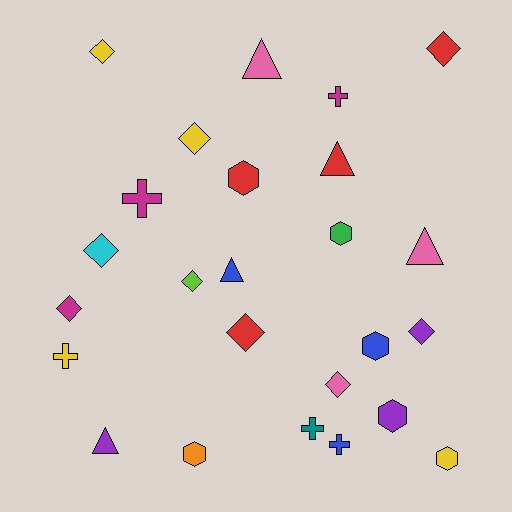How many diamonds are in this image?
There are 9 diamonds.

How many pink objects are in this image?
There are 3 pink objects.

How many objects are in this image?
There are 25 objects.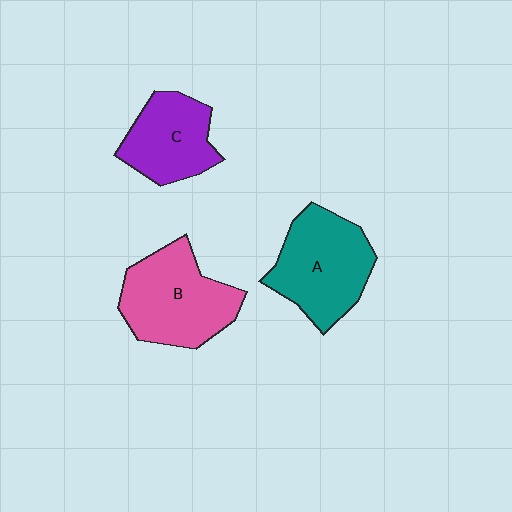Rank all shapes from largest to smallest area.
From largest to smallest: B (pink), A (teal), C (purple).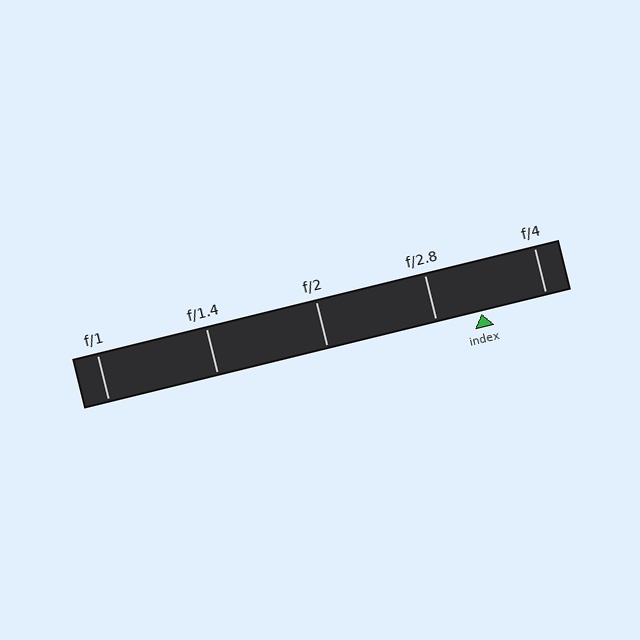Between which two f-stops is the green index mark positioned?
The index mark is between f/2.8 and f/4.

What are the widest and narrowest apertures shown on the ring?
The widest aperture shown is f/1 and the narrowest is f/4.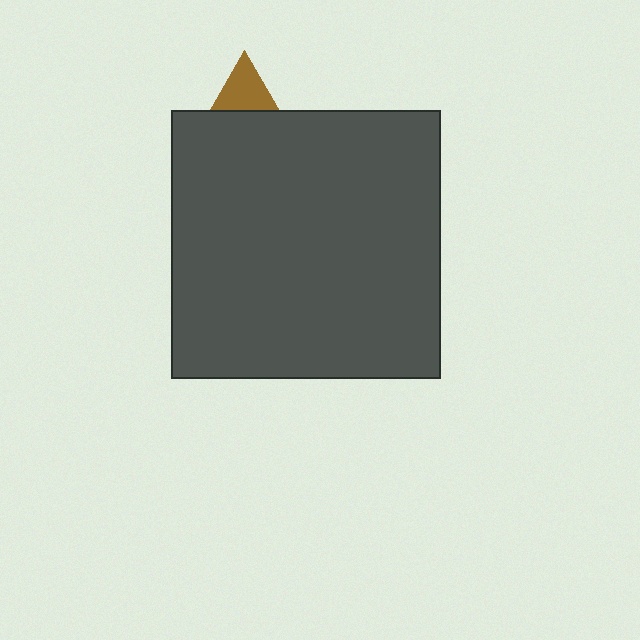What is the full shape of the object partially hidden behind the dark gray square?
The partially hidden object is a brown triangle.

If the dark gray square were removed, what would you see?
You would see the complete brown triangle.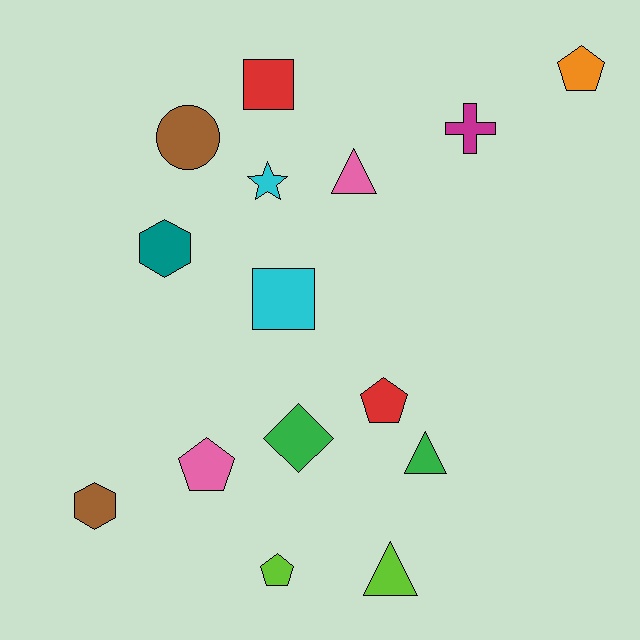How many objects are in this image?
There are 15 objects.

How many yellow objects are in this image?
There are no yellow objects.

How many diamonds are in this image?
There is 1 diamond.